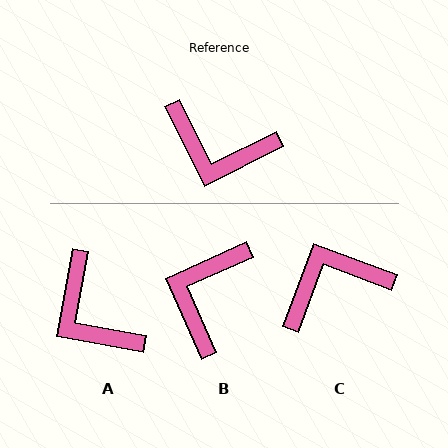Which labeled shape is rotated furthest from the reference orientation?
C, about 137 degrees away.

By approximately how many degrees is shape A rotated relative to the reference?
Approximately 37 degrees clockwise.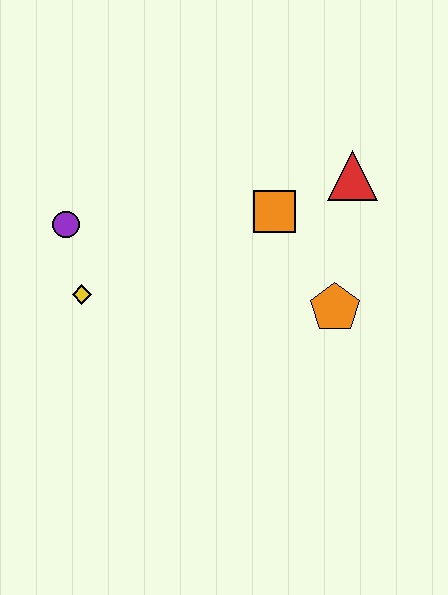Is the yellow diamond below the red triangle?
Yes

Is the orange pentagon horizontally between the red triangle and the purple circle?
Yes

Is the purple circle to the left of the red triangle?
Yes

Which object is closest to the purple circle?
The yellow diamond is closest to the purple circle.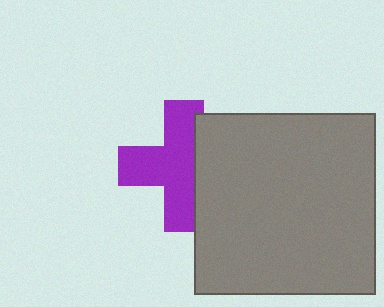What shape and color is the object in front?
The object in front is a gray square.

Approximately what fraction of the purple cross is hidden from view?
Roughly 34% of the purple cross is hidden behind the gray square.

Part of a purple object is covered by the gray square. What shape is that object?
It is a cross.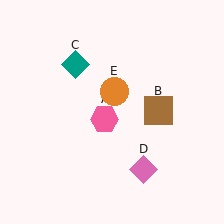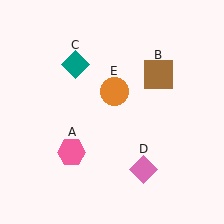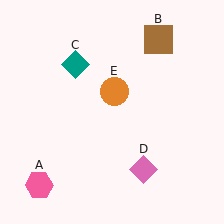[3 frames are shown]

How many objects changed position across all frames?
2 objects changed position: pink hexagon (object A), brown square (object B).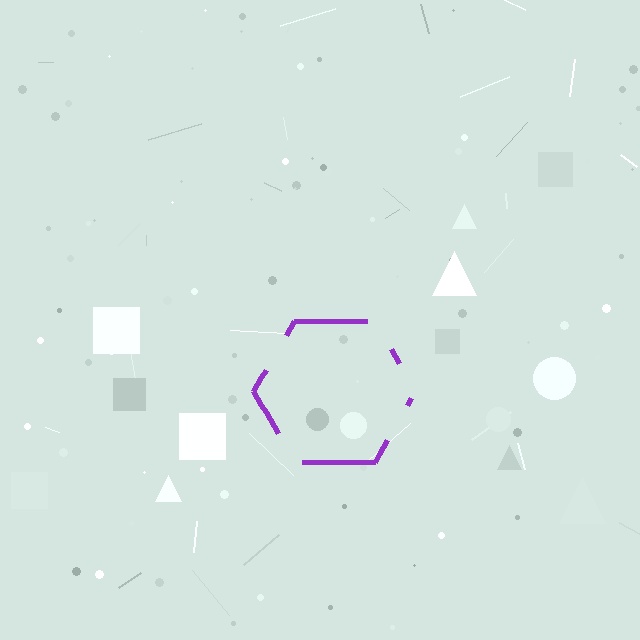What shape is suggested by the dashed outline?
The dashed outline suggests a hexagon.